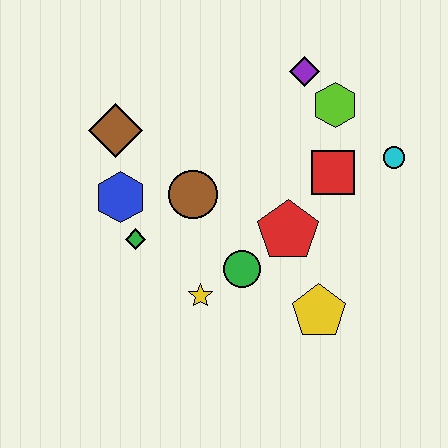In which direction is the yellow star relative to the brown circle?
The yellow star is below the brown circle.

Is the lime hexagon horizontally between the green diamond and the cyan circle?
Yes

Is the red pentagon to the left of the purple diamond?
Yes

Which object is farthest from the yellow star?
The purple diamond is farthest from the yellow star.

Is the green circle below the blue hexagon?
Yes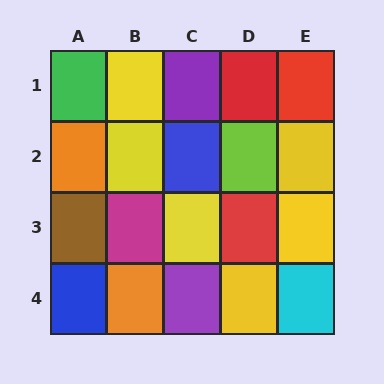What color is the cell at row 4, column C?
Purple.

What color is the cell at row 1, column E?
Red.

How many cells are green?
1 cell is green.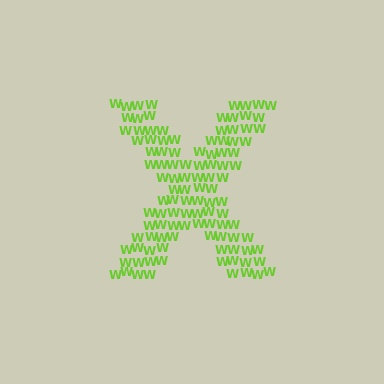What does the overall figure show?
The overall figure shows the letter X.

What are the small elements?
The small elements are letter W's.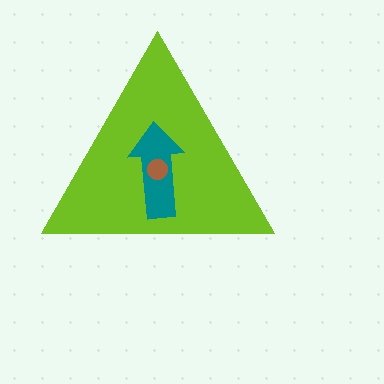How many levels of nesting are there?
3.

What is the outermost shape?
The lime triangle.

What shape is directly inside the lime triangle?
The teal arrow.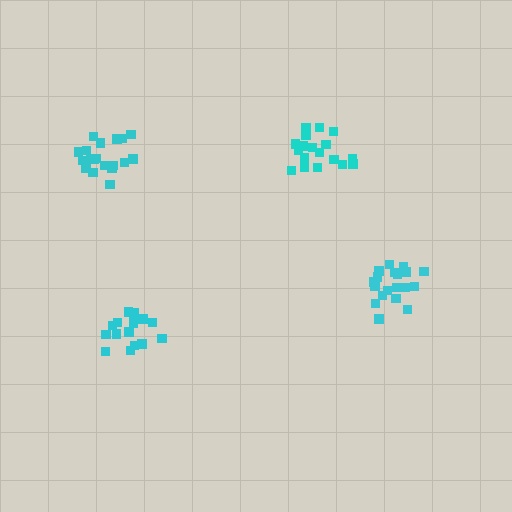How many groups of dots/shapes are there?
There are 4 groups.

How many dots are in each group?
Group 1: 19 dots, Group 2: 15 dots, Group 3: 19 dots, Group 4: 19 dots (72 total).